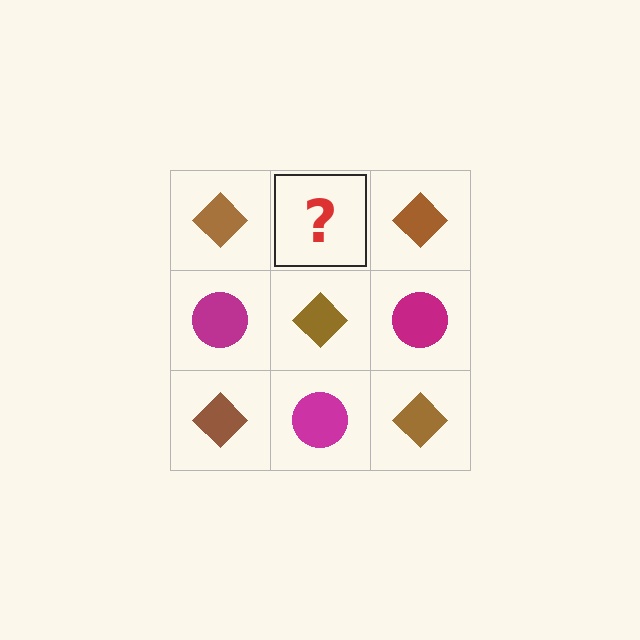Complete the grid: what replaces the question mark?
The question mark should be replaced with a magenta circle.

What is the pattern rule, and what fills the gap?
The rule is that it alternates brown diamond and magenta circle in a checkerboard pattern. The gap should be filled with a magenta circle.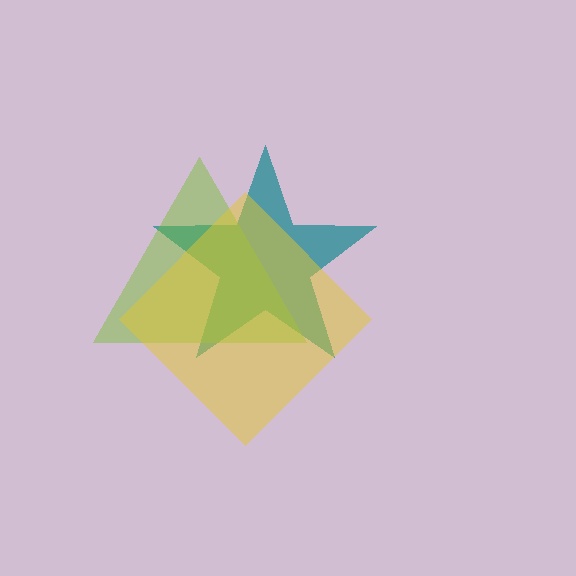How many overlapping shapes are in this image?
There are 3 overlapping shapes in the image.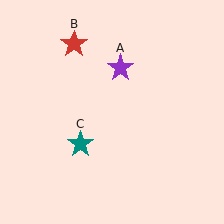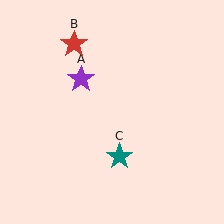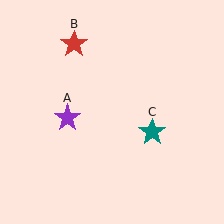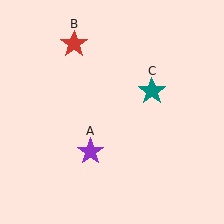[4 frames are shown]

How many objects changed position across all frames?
2 objects changed position: purple star (object A), teal star (object C).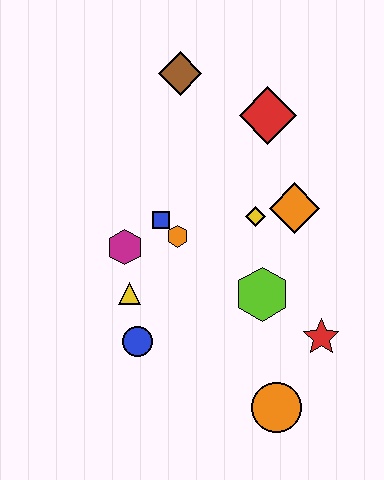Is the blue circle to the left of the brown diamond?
Yes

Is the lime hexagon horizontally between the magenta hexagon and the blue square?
No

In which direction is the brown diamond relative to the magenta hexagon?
The brown diamond is above the magenta hexagon.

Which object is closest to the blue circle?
The yellow triangle is closest to the blue circle.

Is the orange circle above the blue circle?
No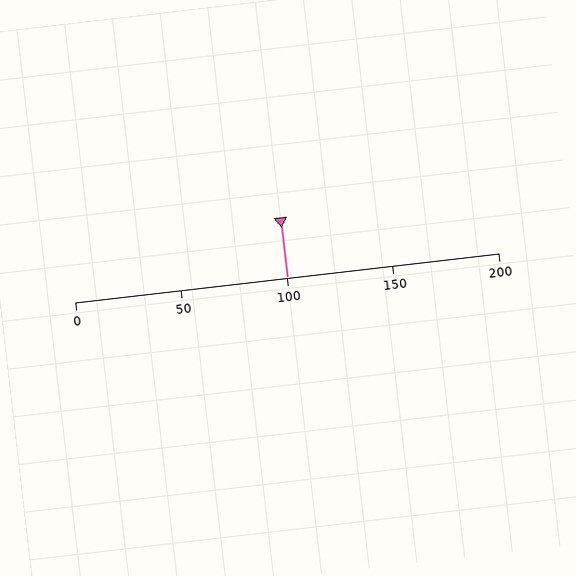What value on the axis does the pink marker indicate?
The marker indicates approximately 100.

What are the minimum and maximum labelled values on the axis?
The axis runs from 0 to 200.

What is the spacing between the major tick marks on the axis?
The major ticks are spaced 50 apart.